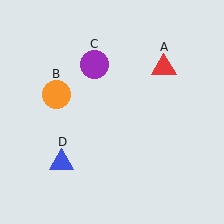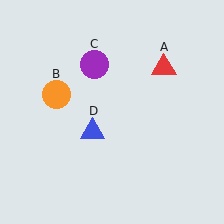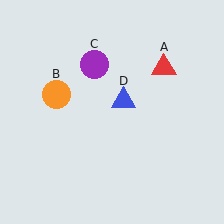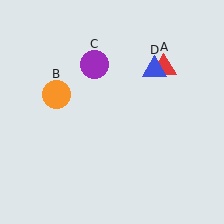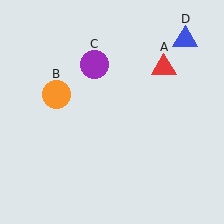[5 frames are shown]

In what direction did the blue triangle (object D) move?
The blue triangle (object D) moved up and to the right.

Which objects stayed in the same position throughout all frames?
Red triangle (object A) and orange circle (object B) and purple circle (object C) remained stationary.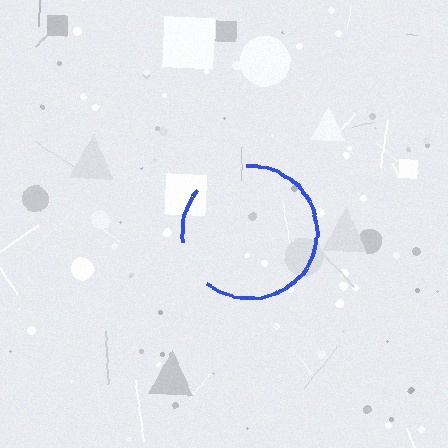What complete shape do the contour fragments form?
The contour fragments form a circle.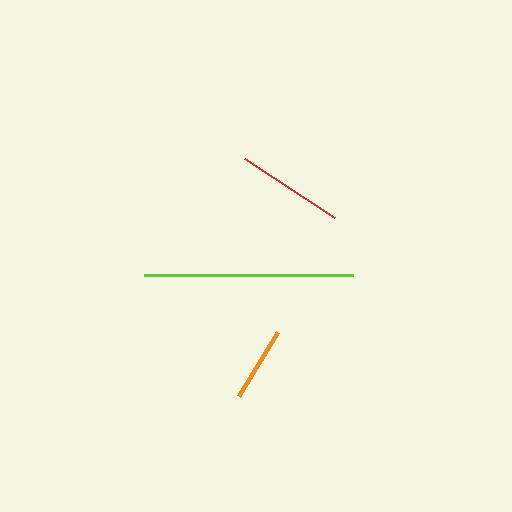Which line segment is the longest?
The lime line is the longest at approximately 210 pixels.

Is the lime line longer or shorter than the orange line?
The lime line is longer than the orange line.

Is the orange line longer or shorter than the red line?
The red line is longer than the orange line.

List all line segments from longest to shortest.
From longest to shortest: lime, red, orange.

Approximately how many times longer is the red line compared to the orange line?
The red line is approximately 1.5 times the length of the orange line.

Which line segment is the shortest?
The orange line is the shortest at approximately 74 pixels.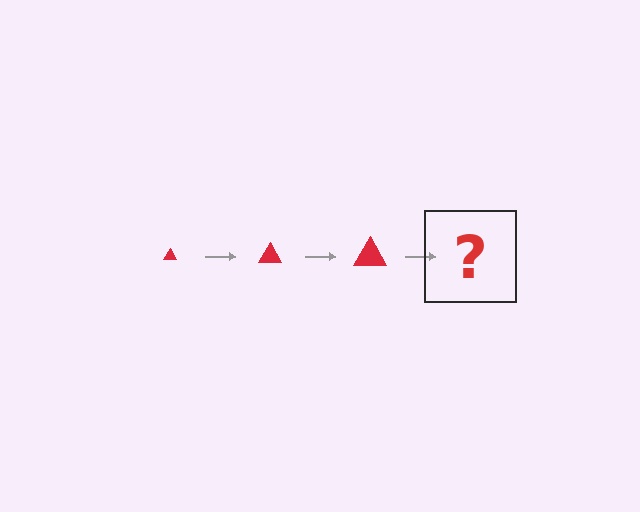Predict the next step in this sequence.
The next step is a red triangle, larger than the previous one.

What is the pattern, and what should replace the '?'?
The pattern is that the triangle gets progressively larger each step. The '?' should be a red triangle, larger than the previous one.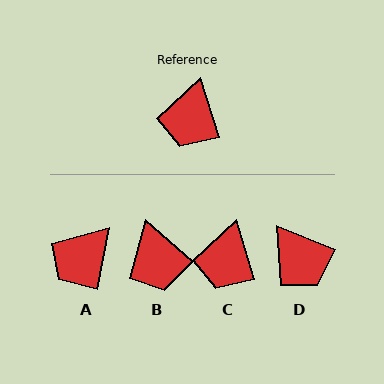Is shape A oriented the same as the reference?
No, it is off by about 28 degrees.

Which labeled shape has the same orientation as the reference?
C.